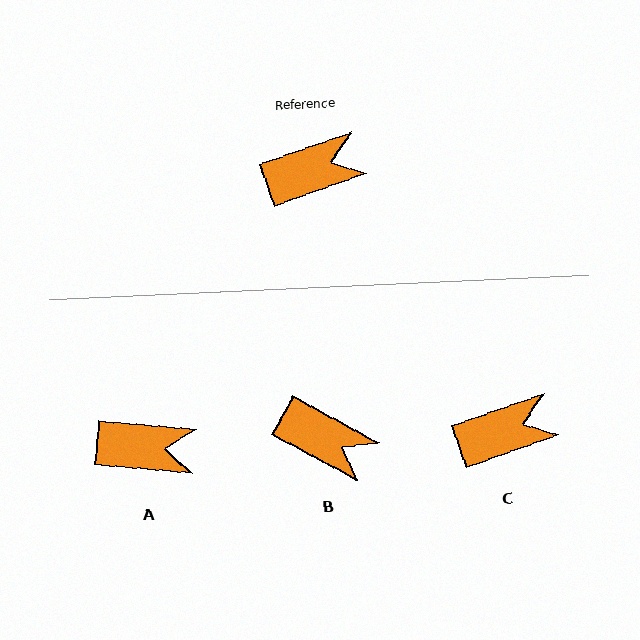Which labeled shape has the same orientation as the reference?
C.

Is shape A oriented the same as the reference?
No, it is off by about 24 degrees.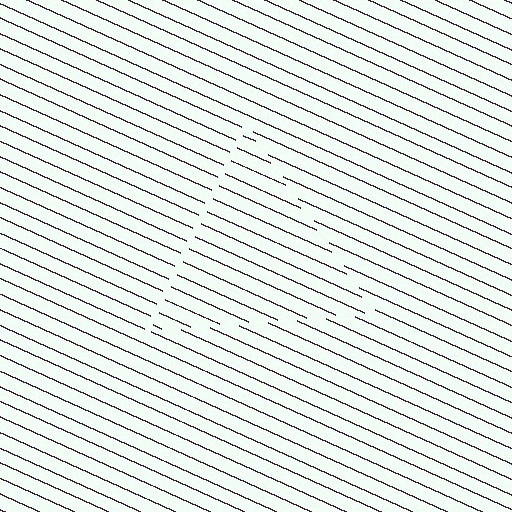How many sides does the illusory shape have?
3 sides — the line-ends trace a triangle.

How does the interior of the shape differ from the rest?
The interior of the shape contains the same grating, shifted by half a period — the contour is defined by the phase discontinuity where line-ends from the inner and outer gratings abut.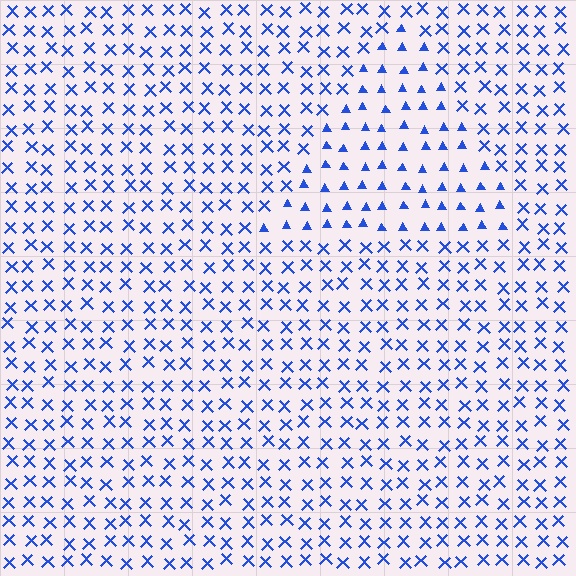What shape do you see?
I see a triangle.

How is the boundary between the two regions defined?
The boundary is defined by a change in element shape: triangles inside vs. X marks outside. All elements share the same color and spacing.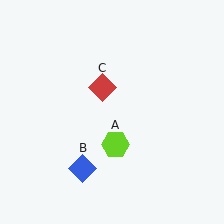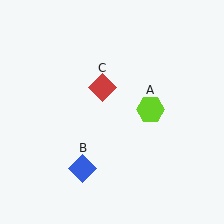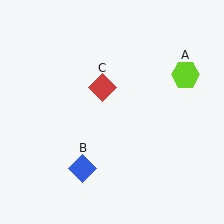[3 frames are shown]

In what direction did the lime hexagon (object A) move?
The lime hexagon (object A) moved up and to the right.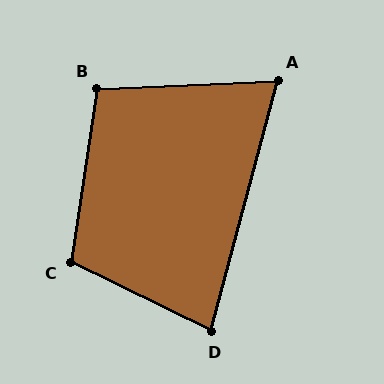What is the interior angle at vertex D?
Approximately 79 degrees (acute).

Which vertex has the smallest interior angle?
A, at approximately 73 degrees.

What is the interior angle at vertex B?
Approximately 101 degrees (obtuse).